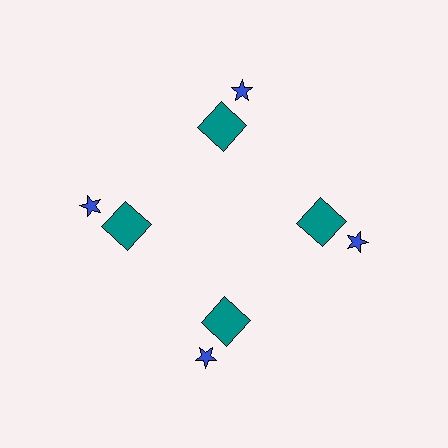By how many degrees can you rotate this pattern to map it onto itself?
The pattern maps onto itself every 90 degrees of rotation.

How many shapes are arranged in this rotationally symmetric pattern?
There are 8 shapes, arranged in 4 groups of 2.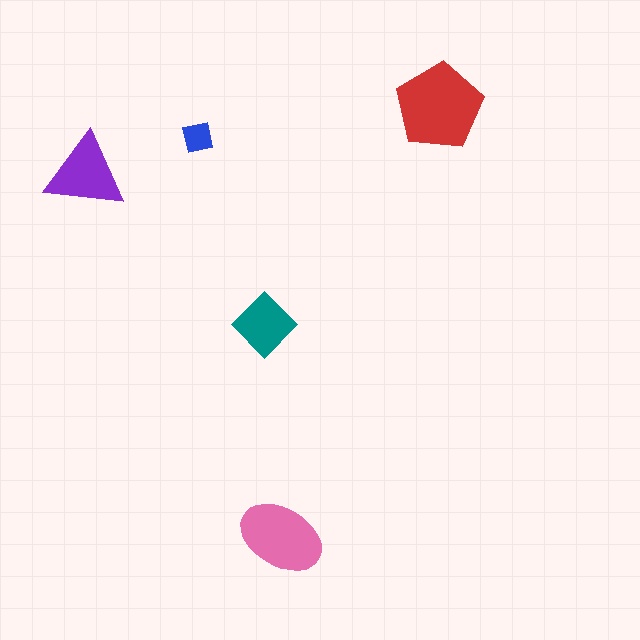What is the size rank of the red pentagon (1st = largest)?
1st.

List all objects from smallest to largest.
The blue square, the teal diamond, the purple triangle, the pink ellipse, the red pentagon.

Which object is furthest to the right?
The red pentagon is rightmost.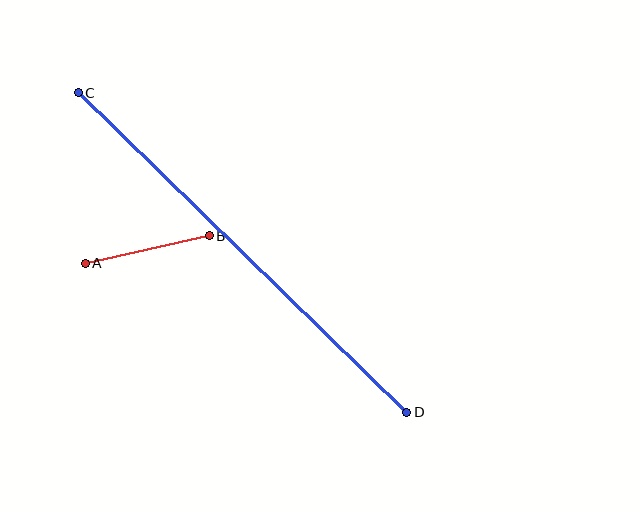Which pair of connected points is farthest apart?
Points C and D are farthest apart.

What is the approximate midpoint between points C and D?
The midpoint is at approximately (242, 253) pixels.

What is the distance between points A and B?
The distance is approximately 127 pixels.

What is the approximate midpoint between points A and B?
The midpoint is at approximately (147, 249) pixels.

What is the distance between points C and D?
The distance is approximately 458 pixels.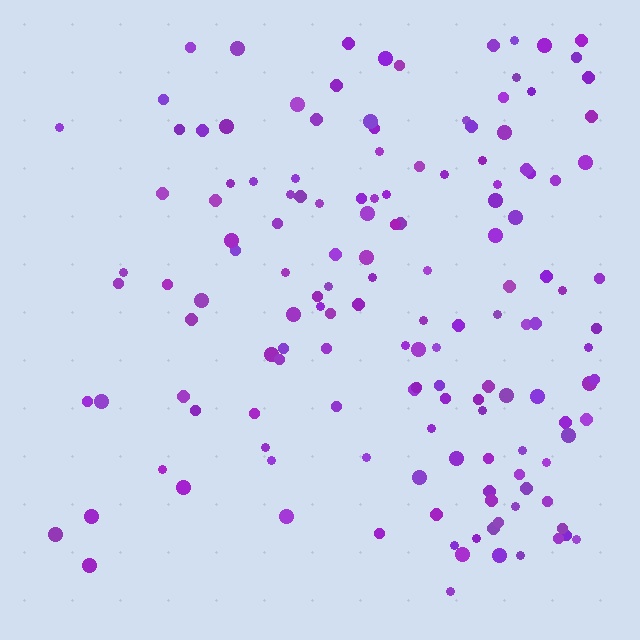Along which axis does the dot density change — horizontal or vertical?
Horizontal.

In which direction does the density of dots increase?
From left to right, with the right side densest.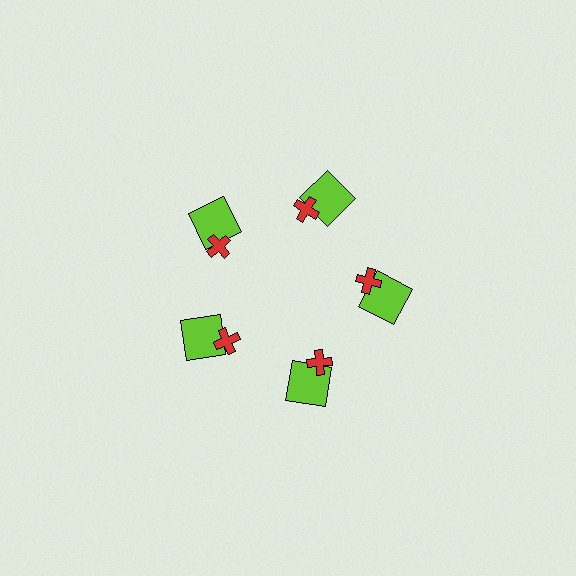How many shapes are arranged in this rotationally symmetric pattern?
There are 10 shapes, arranged in 5 groups of 2.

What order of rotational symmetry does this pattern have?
This pattern has 5-fold rotational symmetry.